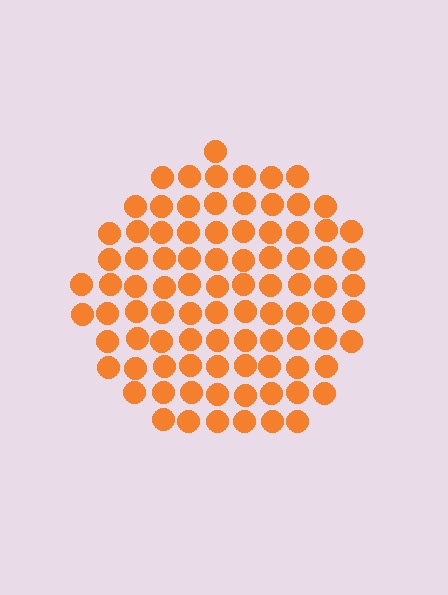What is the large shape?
The large shape is a circle.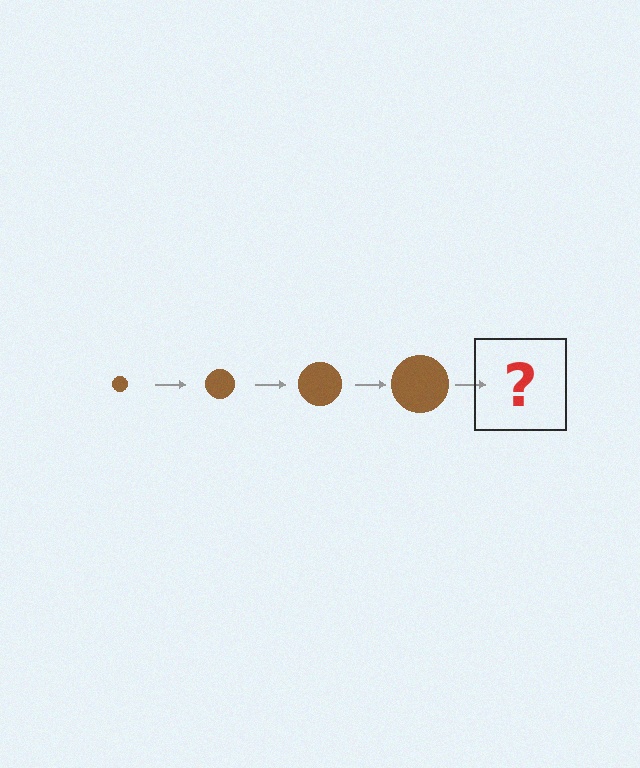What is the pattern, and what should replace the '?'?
The pattern is that the circle gets progressively larger each step. The '?' should be a brown circle, larger than the previous one.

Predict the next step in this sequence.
The next step is a brown circle, larger than the previous one.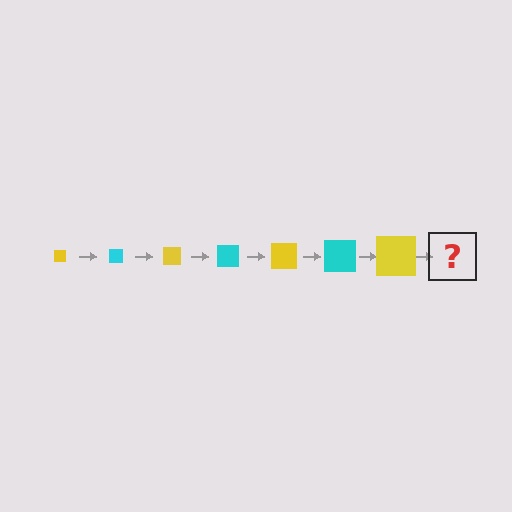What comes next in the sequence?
The next element should be a cyan square, larger than the previous one.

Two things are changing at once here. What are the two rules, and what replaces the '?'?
The two rules are that the square grows larger each step and the color cycles through yellow and cyan. The '?' should be a cyan square, larger than the previous one.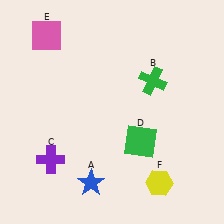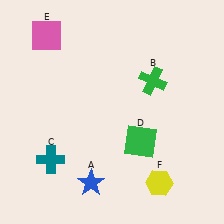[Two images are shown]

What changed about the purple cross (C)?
In Image 1, C is purple. In Image 2, it changed to teal.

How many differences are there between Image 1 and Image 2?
There is 1 difference between the two images.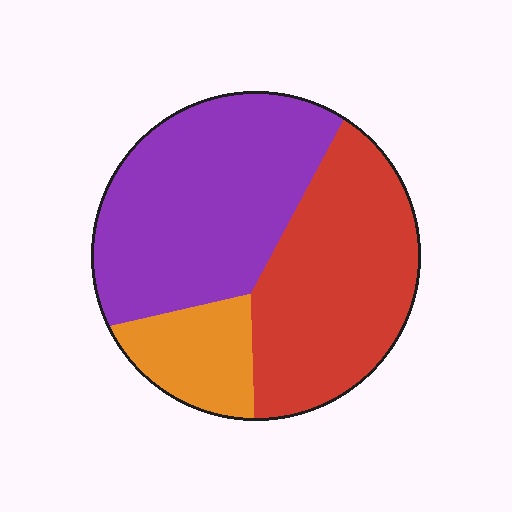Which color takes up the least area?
Orange, at roughly 15%.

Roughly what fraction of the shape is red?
Red covers around 40% of the shape.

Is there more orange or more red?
Red.